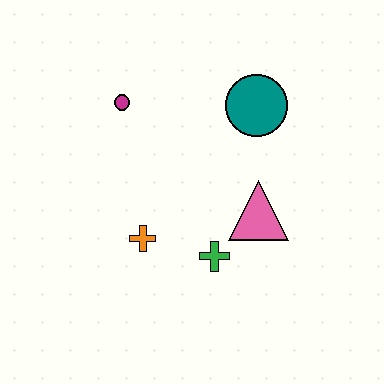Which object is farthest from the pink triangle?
The magenta circle is farthest from the pink triangle.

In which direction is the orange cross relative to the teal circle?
The orange cross is below the teal circle.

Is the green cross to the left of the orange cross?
No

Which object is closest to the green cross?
The pink triangle is closest to the green cross.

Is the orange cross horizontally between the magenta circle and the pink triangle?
Yes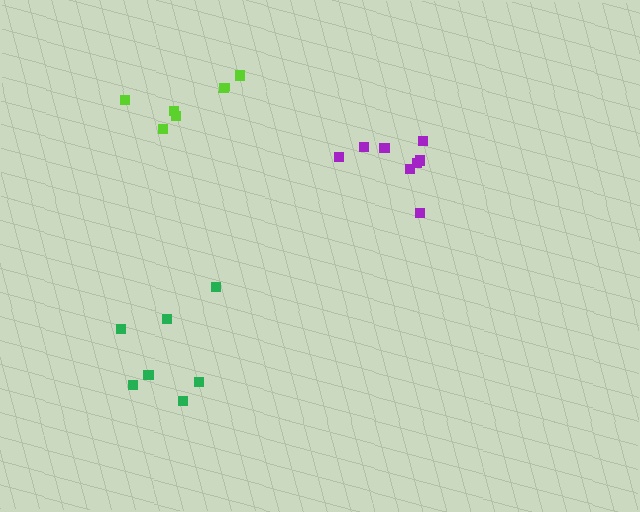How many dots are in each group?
Group 1: 8 dots, Group 2: 7 dots, Group 3: 6 dots (21 total).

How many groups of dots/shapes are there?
There are 3 groups.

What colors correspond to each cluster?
The clusters are colored: purple, green, lime.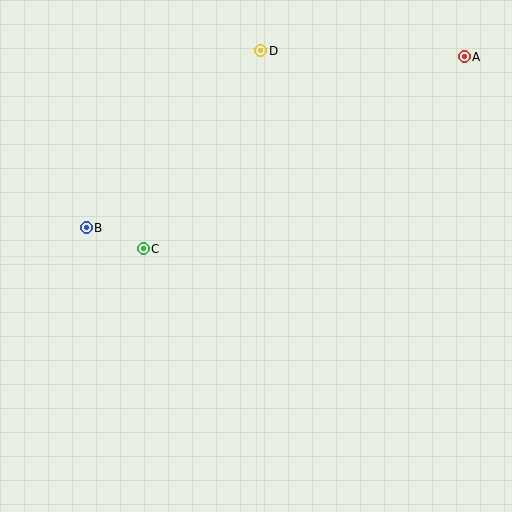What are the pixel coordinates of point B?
Point B is at (86, 228).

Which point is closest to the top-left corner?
Point B is closest to the top-left corner.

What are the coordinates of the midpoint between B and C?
The midpoint between B and C is at (115, 238).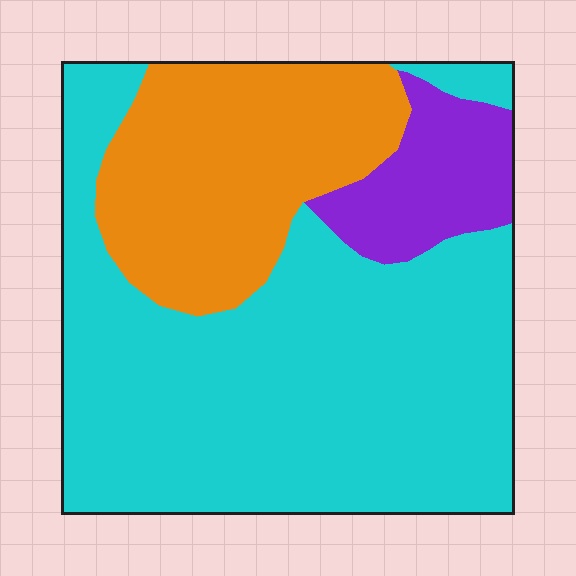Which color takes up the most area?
Cyan, at roughly 60%.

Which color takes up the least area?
Purple, at roughly 10%.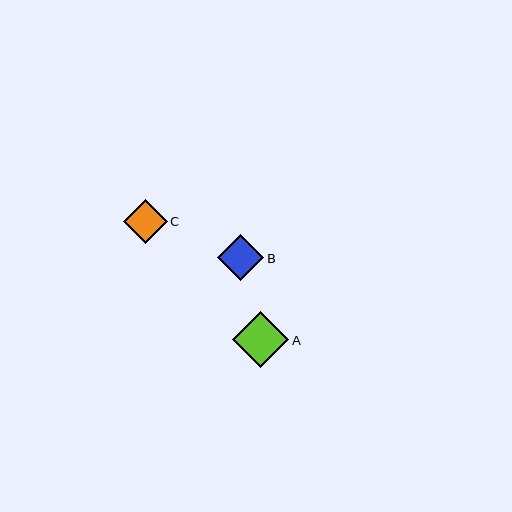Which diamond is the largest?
Diamond A is the largest with a size of approximately 56 pixels.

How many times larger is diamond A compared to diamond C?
Diamond A is approximately 1.3 times the size of diamond C.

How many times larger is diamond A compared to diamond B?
Diamond A is approximately 1.2 times the size of diamond B.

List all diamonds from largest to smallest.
From largest to smallest: A, B, C.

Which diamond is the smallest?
Diamond C is the smallest with a size of approximately 44 pixels.